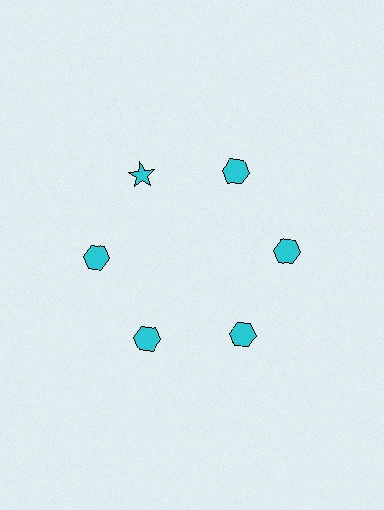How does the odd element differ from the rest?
It has a different shape: star instead of hexagon.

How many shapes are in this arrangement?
There are 6 shapes arranged in a ring pattern.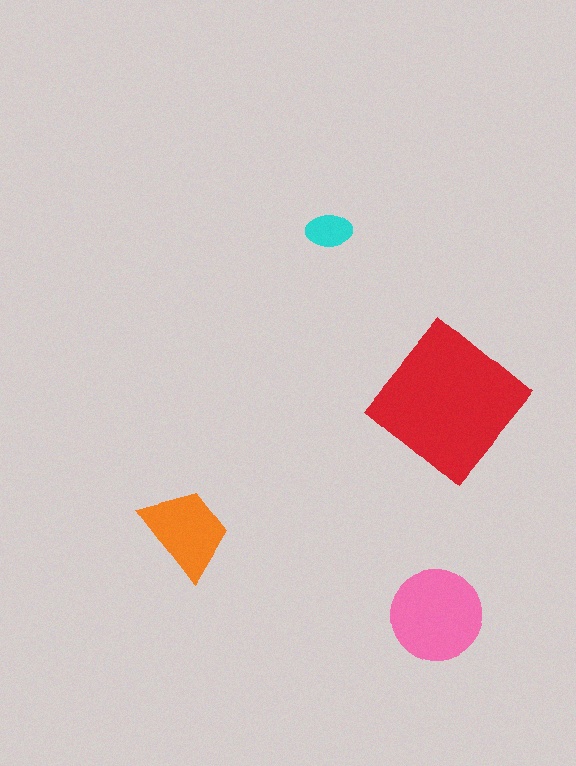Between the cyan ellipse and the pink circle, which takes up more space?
The pink circle.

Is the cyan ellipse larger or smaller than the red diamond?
Smaller.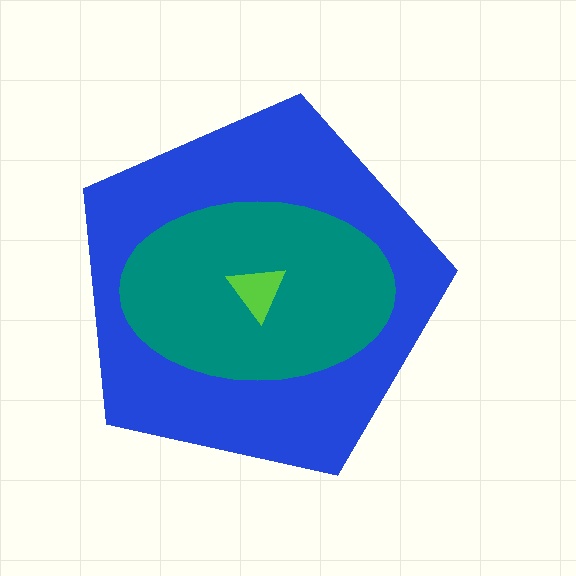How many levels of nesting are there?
3.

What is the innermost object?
The lime triangle.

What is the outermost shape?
The blue pentagon.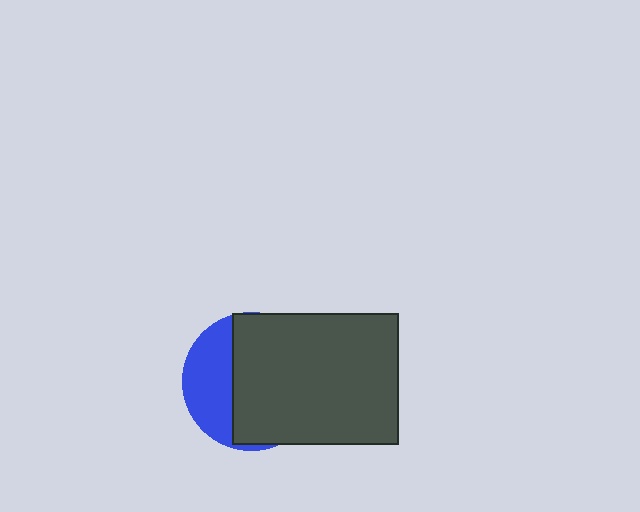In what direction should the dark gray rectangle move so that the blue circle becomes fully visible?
The dark gray rectangle should move right. That is the shortest direction to clear the overlap and leave the blue circle fully visible.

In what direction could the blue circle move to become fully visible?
The blue circle could move left. That would shift it out from behind the dark gray rectangle entirely.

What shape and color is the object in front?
The object in front is a dark gray rectangle.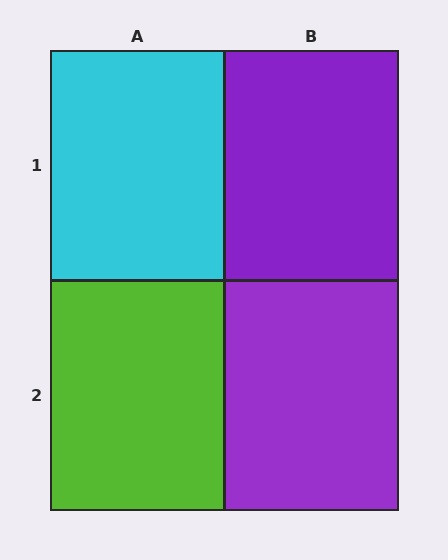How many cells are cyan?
1 cell is cyan.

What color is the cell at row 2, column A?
Lime.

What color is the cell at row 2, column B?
Purple.